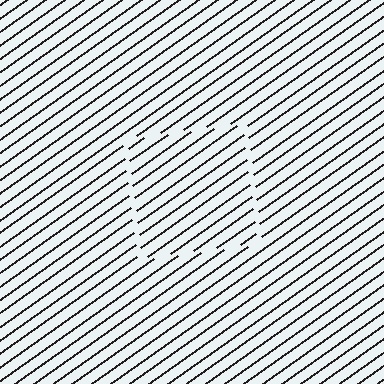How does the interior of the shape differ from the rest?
The interior of the shape contains the same grating, shifted by half a period — the contour is defined by the phase discontinuity where line-ends from the inner and outer gratings abut.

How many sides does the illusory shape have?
4 sides — the line-ends trace a square.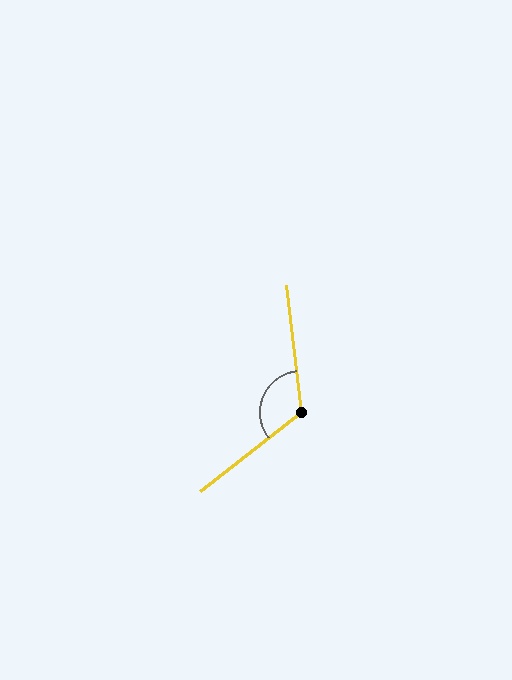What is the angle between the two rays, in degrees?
Approximately 121 degrees.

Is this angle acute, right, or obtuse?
It is obtuse.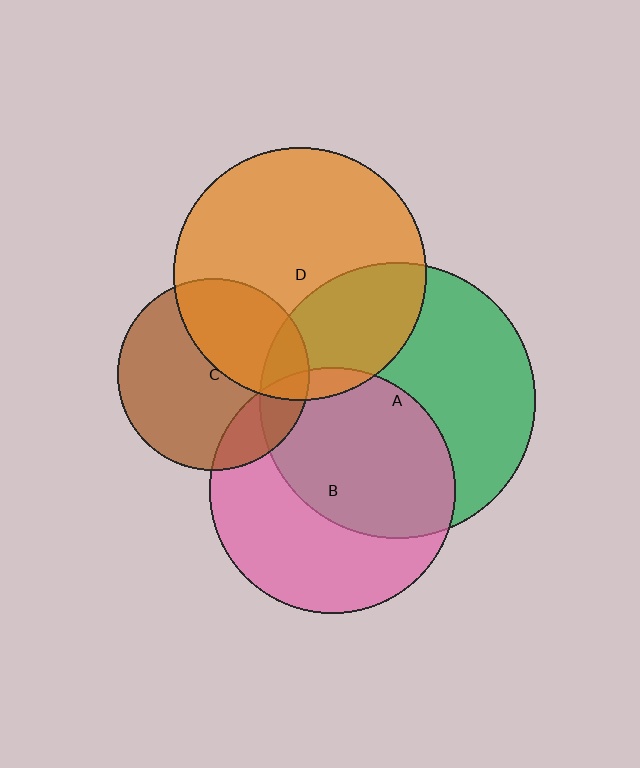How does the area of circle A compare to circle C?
Approximately 2.1 times.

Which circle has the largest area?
Circle A (green).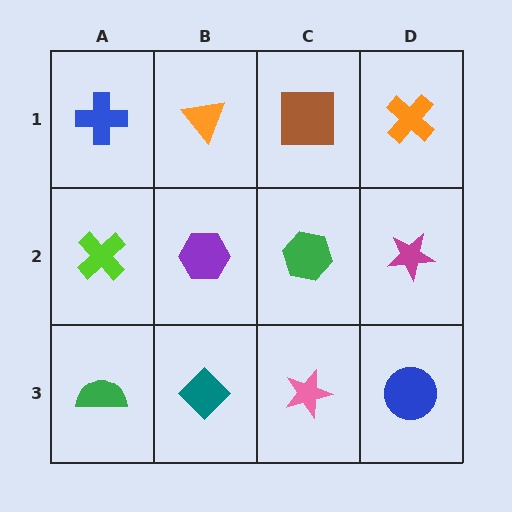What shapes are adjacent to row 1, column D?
A magenta star (row 2, column D), a brown square (row 1, column C).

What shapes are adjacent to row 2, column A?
A blue cross (row 1, column A), a green semicircle (row 3, column A), a purple hexagon (row 2, column B).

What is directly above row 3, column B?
A purple hexagon.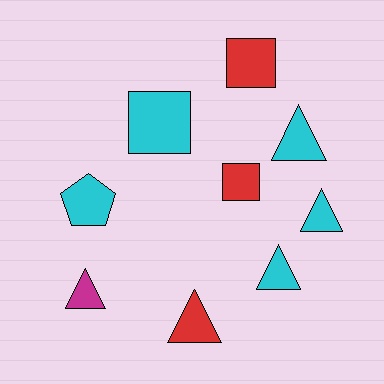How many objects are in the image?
There are 9 objects.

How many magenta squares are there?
There are no magenta squares.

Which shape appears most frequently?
Triangle, with 5 objects.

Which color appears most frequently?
Cyan, with 5 objects.